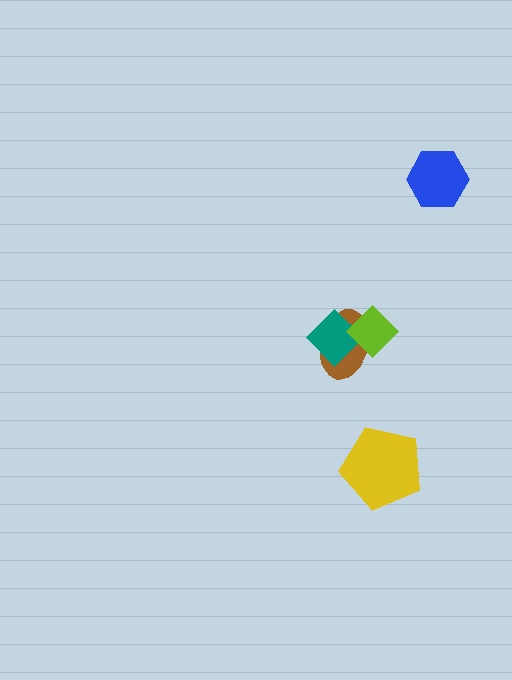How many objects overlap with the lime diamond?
2 objects overlap with the lime diamond.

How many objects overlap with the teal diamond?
2 objects overlap with the teal diamond.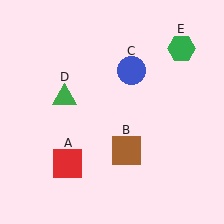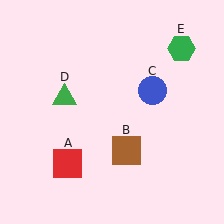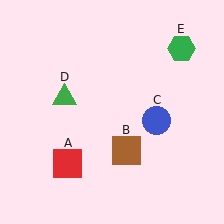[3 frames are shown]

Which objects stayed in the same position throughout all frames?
Red square (object A) and brown square (object B) and green triangle (object D) and green hexagon (object E) remained stationary.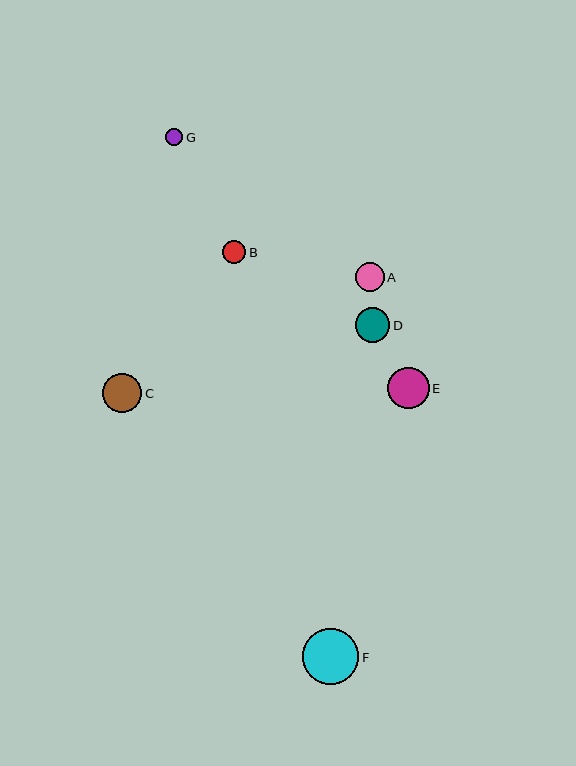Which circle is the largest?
Circle F is the largest with a size of approximately 56 pixels.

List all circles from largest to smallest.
From largest to smallest: F, E, C, D, A, B, G.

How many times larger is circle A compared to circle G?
Circle A is approximately 1.7 times the size of circle G.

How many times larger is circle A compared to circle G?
Circle A is approximately 1.7 times the size of circle G.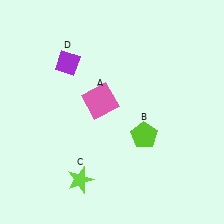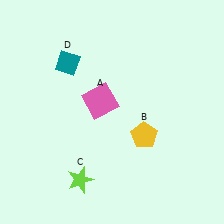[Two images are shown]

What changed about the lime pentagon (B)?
In Image 1, B is lime. In Image 2, it changed to yellow.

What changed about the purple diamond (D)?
In Image 1, D is purple. In Image 2, it changed to teal.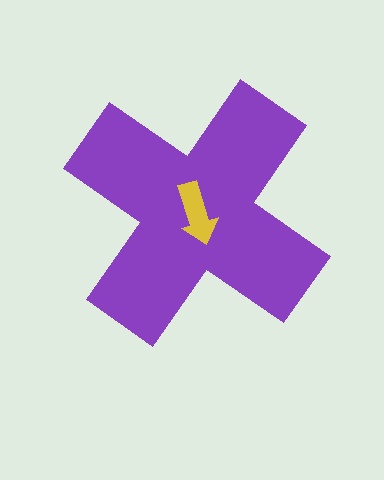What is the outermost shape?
The purple cross.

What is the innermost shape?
The yellow arrow.